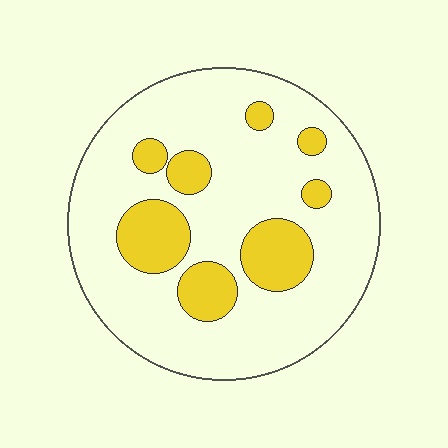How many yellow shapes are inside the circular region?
8.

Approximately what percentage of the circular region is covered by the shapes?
Approximately 20%.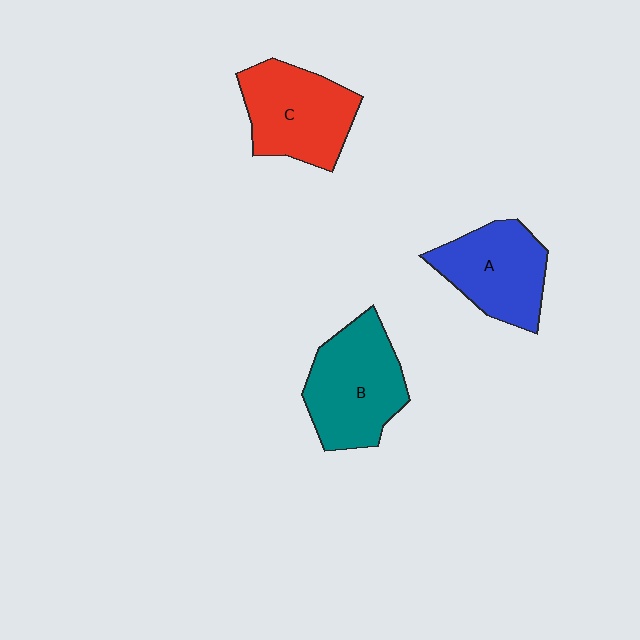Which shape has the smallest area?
Shape A (blue).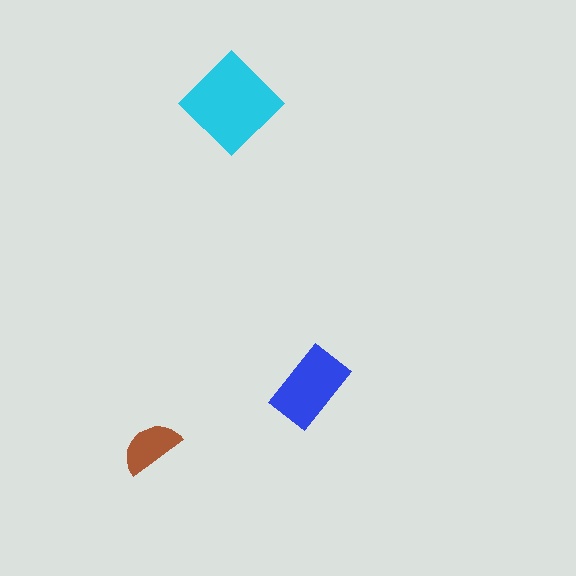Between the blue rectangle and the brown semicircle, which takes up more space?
The blue rectangle.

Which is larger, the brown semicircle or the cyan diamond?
The cyan diamond.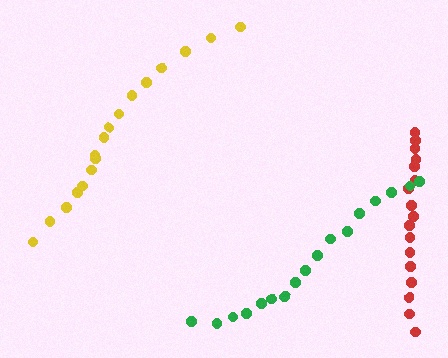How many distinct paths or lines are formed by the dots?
There are 3 distinct paths.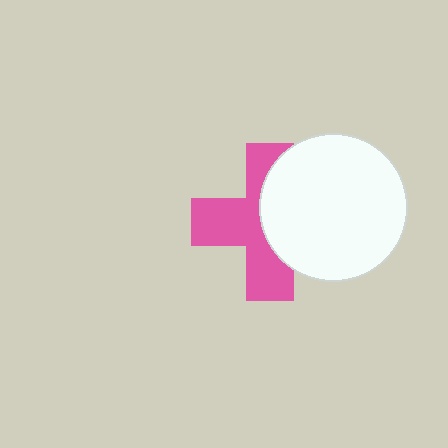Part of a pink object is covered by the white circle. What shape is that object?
It is a cross.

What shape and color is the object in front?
The object in front is a white circle.